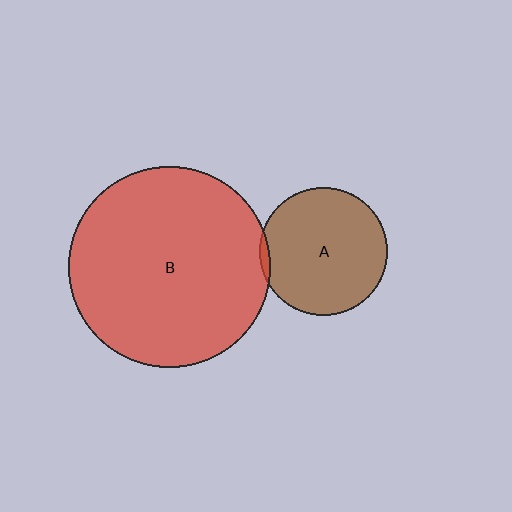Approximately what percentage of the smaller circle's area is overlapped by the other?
Approximately 5%.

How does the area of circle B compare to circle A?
Approximately 2.5 times.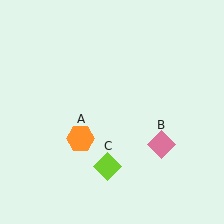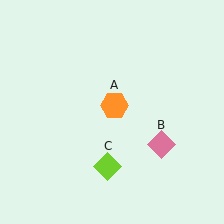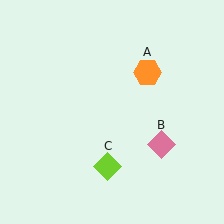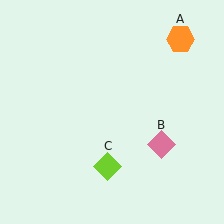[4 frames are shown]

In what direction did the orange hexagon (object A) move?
The orange hexagon (object A) moved up and to the right.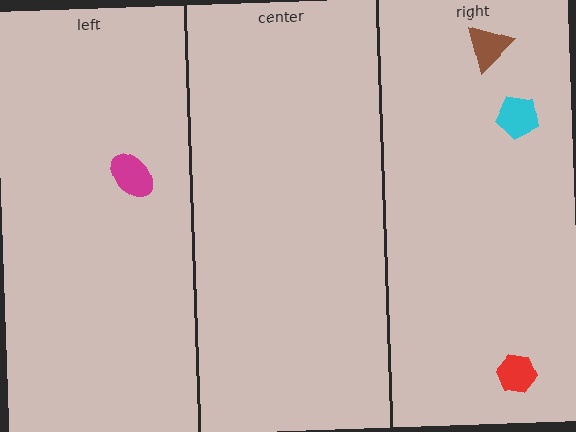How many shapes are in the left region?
1.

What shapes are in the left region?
The magenta ellipse.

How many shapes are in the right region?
3.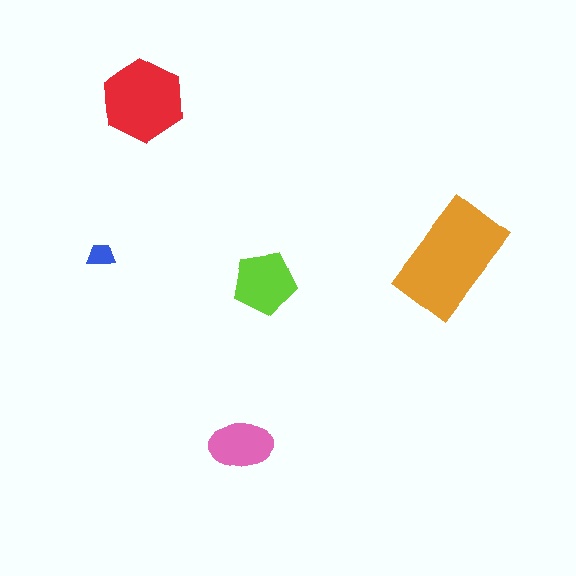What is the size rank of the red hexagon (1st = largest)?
2nd.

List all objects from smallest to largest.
The blue trapezoid, the pink ellipse, the lime pentagon, the red hexagon, the orange rectangle.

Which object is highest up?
The red hexagon is topmost.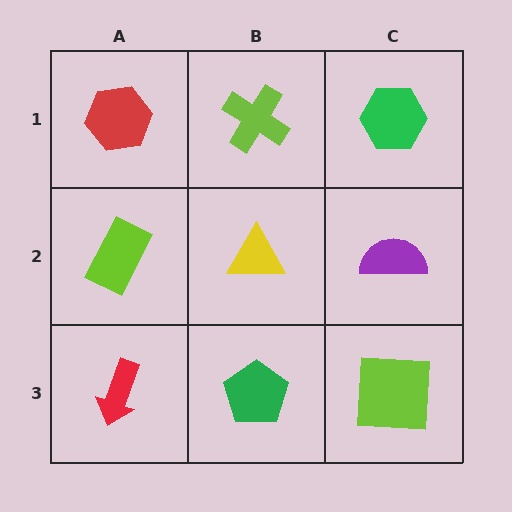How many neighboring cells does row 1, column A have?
2.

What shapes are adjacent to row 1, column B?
A yellow triangle (row 2, column B), a red hexagon (row 1, column A), a green hexagon (row 1, column C).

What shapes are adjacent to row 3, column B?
A yellow triangle (row 2, column B), a red arrow (row 3, column A), a lime square (row 3, column C).